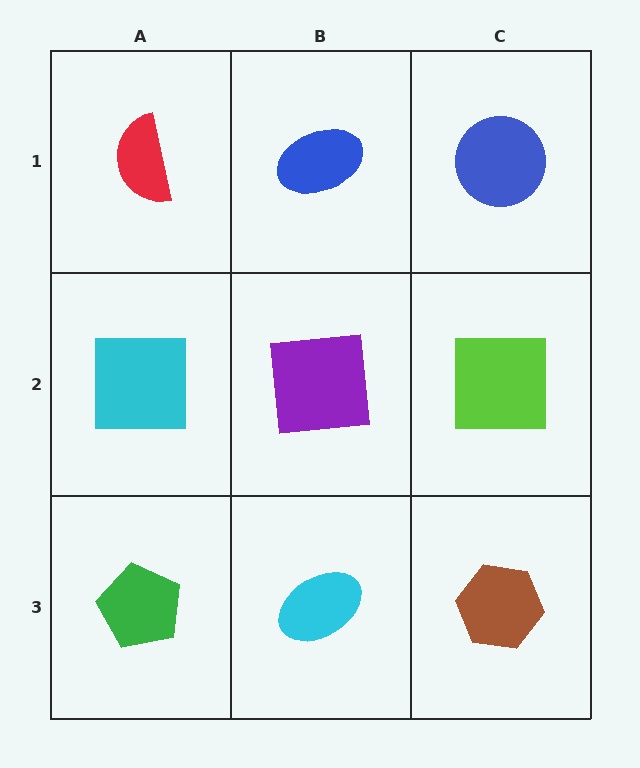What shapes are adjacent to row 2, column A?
A red semicircle (row 1, column A), a green pentagon (row 3, column A), a purple square (row 2, column B).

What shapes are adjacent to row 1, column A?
A cyan square (row 2, column A), a blue ellipse (row 1, column B).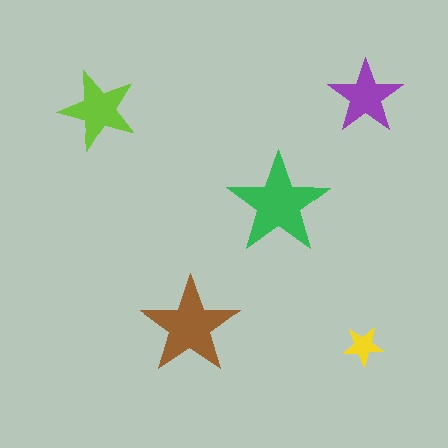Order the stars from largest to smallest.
the green one, the brown one, the lime one, the purple one, the yellow one.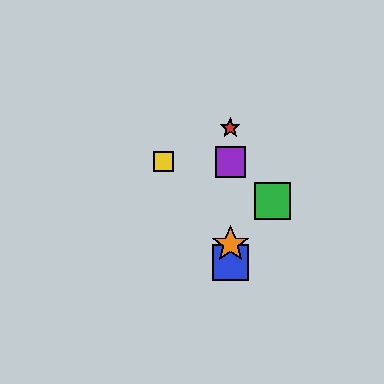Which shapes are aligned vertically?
The red star, the blue square, the purple square, the orange star are aligned vertically.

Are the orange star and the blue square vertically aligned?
Yes, both are at x≈230.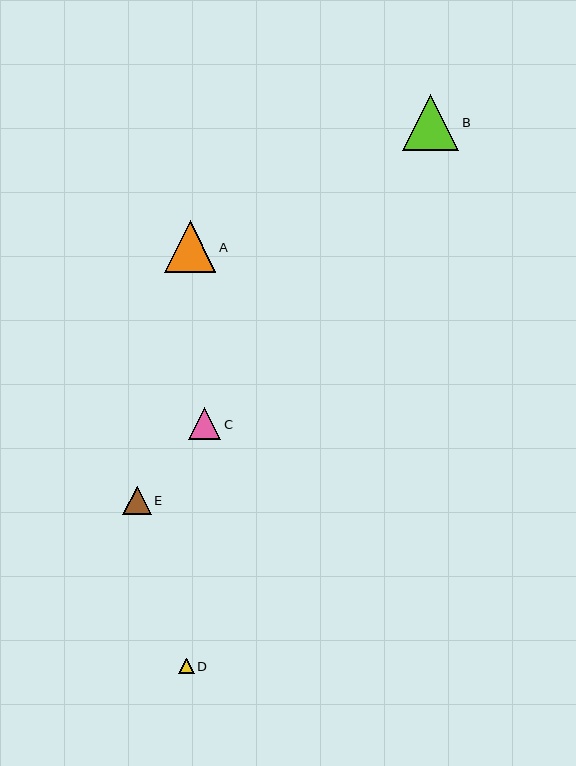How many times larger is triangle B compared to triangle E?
Triangle B is approximately 2.0 times the size of triangle E.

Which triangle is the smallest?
Triangle D is the smallest with a size of approximately 15 pixels.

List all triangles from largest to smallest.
From largest to smallest: B, A, C, E, D.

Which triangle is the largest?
Triangle B is the largest with a size of approximately 56 pixels.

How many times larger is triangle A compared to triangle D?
Triangle A is approximately 3.4 times the size of triangle D.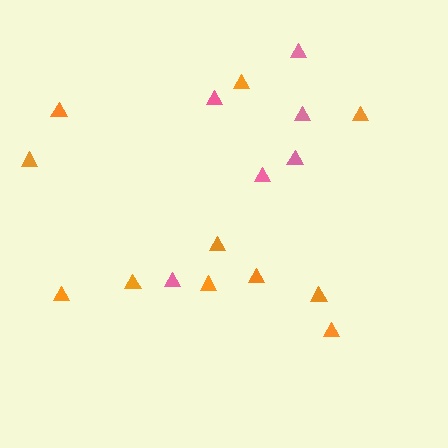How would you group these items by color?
There are 2 groups: one group of pink triangles (6) and one group of orange triangles (11).